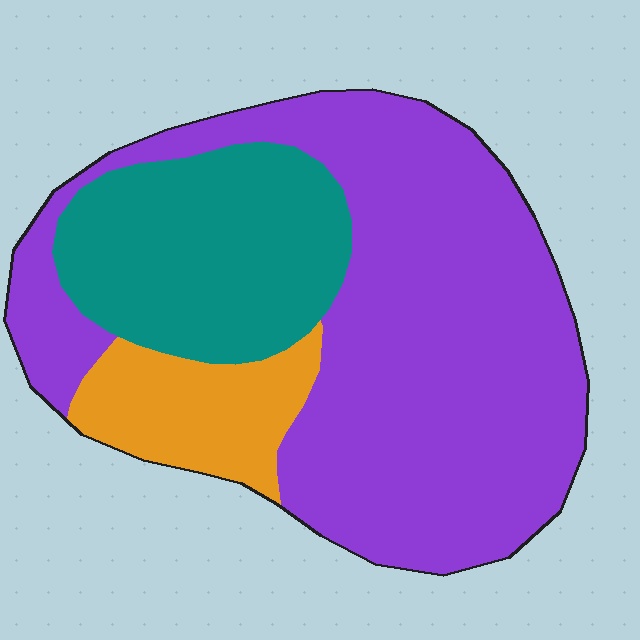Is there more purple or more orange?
Purple.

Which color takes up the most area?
Purple, at roughly 60%.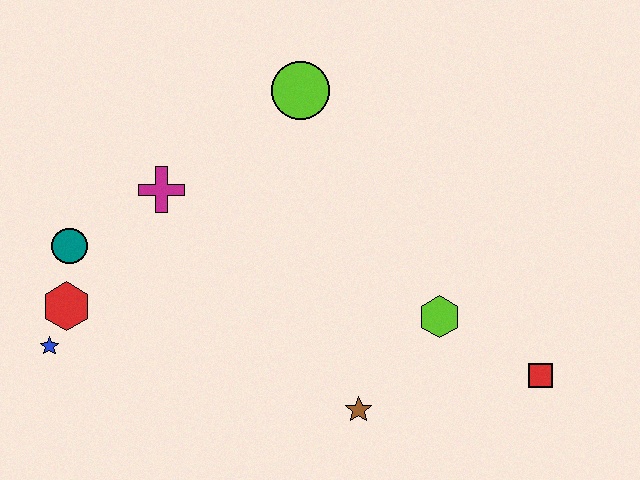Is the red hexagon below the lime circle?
Yes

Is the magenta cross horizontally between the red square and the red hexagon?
Yes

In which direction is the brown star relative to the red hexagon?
The brown star is to the right of the red hexagon.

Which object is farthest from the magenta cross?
The red square is farthest from the magenta cross.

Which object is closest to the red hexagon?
The blue star is closest to the red hexagon.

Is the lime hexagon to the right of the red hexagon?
Yes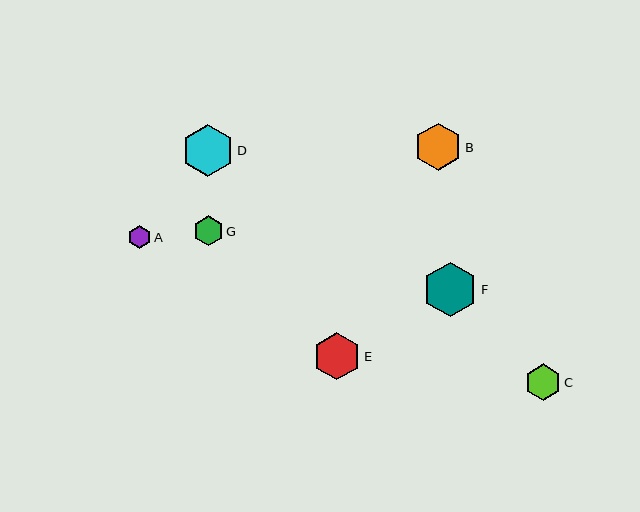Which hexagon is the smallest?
Hexagon A is the smallest with a size of approximately 23 pixels.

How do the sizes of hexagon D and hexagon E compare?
Hexagon D and hexagon E are approximately the same size.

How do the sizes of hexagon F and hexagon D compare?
Hexagon F and hexagon D are approximately the same size.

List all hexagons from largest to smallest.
From largest to smallest: F, D, B, E, C, G, A.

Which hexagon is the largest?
Hexagon F is the largest with a size of approximately 55 pixels.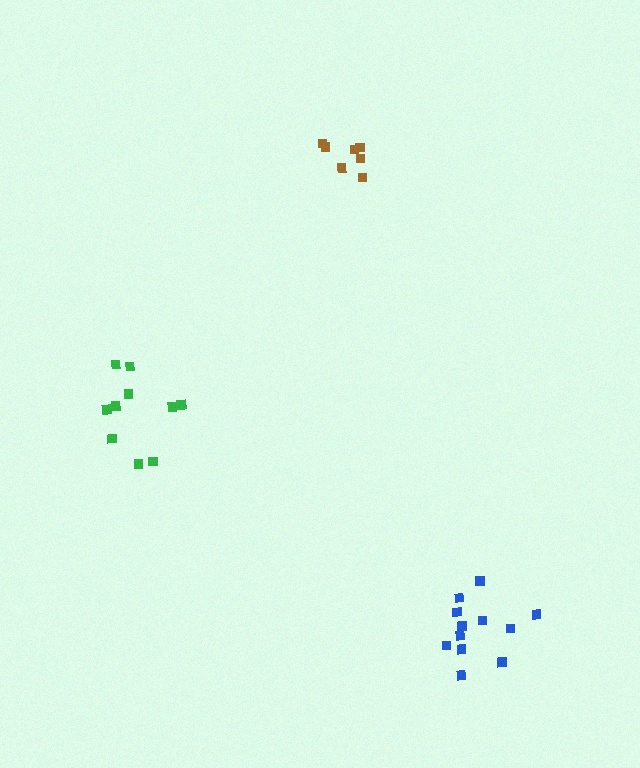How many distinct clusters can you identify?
There are 3 distinct clusters.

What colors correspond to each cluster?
The clusters are colored: green, brown, blue.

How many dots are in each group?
Group 1: 10 dots, Group 2: 7 dots, Group 3: 12 dots (29 total).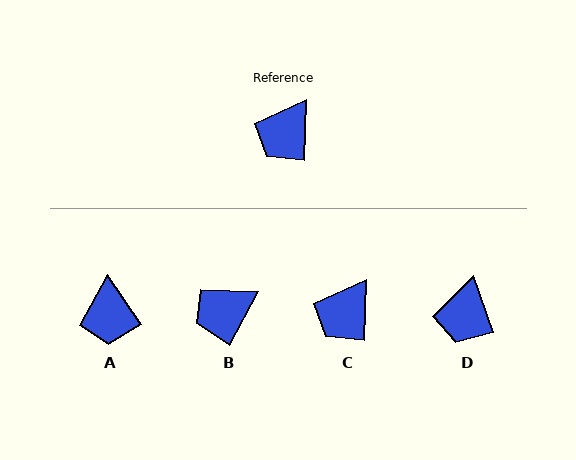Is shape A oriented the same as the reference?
No, it is off by about 37 degrees.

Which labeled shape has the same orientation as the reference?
C.